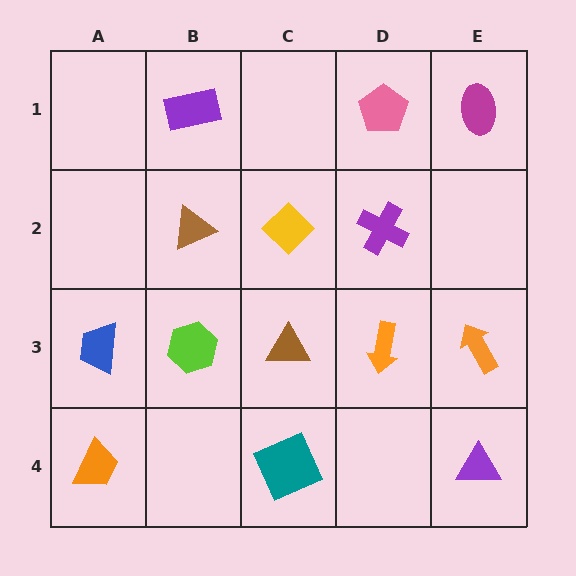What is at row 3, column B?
A lime hexagon.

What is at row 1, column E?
A magenta ellipse.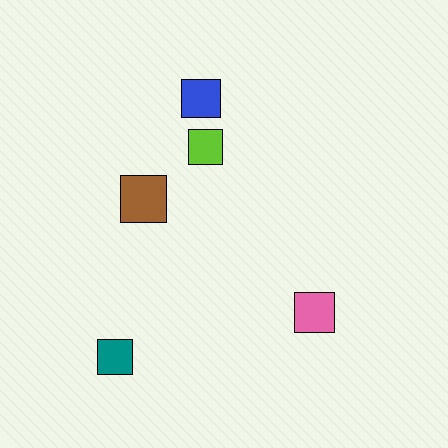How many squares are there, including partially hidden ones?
There are 5 squares.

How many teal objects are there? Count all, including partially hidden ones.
There is 1 teal object.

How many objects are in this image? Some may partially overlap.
There are 5 objects.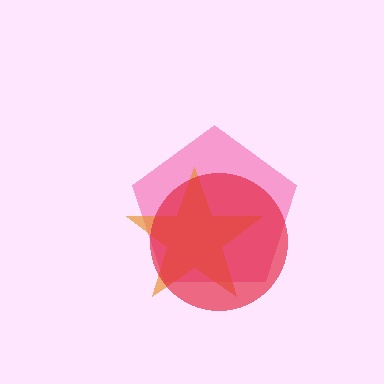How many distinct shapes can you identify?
There are 3 distinct shapes: a pink pentagon, an orange star, a red circle.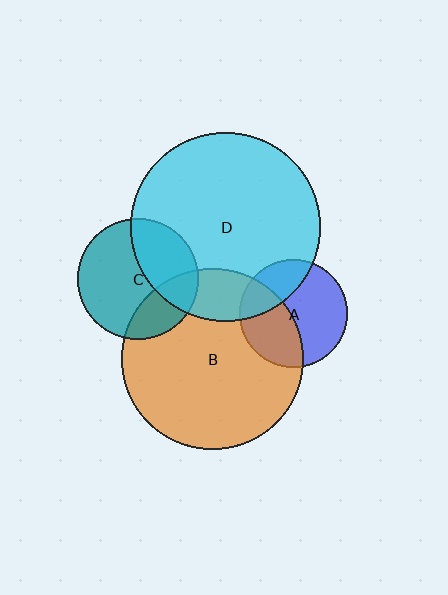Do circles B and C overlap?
Yes.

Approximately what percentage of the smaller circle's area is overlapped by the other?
Approximately 25%.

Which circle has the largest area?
Circle D (cyan).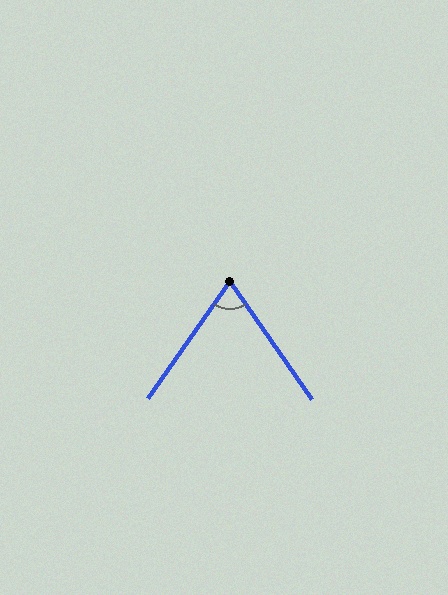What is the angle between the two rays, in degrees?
Approximately 69 degrees.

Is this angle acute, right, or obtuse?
It is acute.